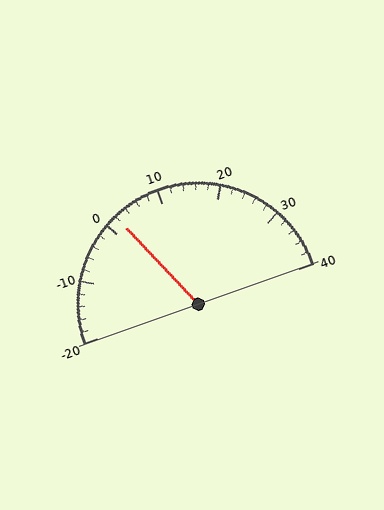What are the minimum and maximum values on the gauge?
The gauge ranges from -20 to 40.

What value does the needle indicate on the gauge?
The needle indicates approximately 2.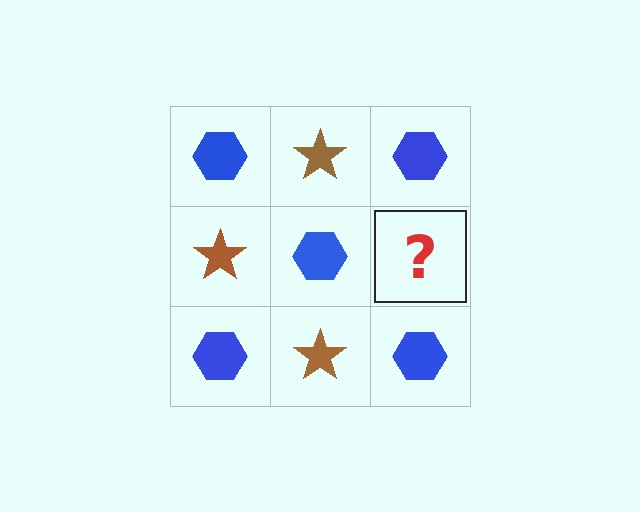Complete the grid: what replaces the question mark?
The question mark should be replaced with a brown star.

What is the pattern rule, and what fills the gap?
The rule is that it alternates blue hexagon and brown star in a checkerboard pattern. The gap should be filled with a brown star.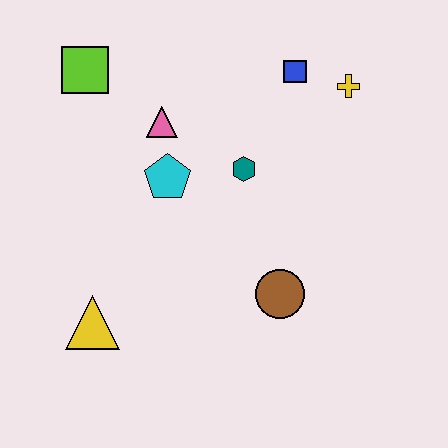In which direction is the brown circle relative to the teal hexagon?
The brown circle is below the teal hexagon.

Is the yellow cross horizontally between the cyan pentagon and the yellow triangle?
No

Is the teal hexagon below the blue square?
Yes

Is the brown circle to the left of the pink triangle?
No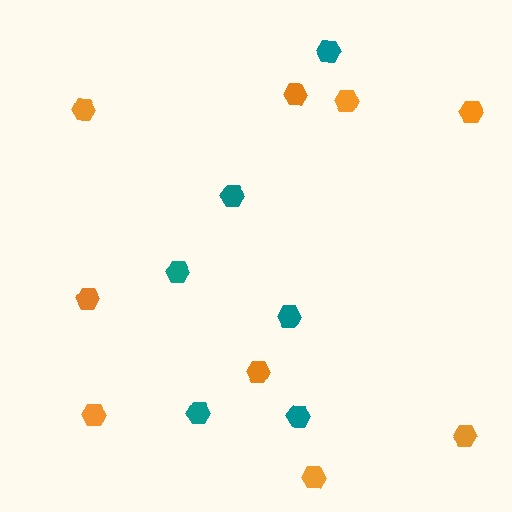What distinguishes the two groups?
There are 2 groups: one group of teal hexagons (6) and one group of orange hexagons (9).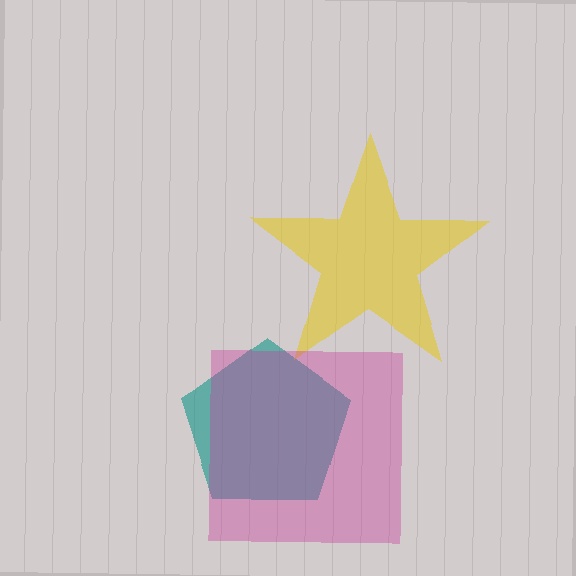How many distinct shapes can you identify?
There are 3 distinct shapes: a teal pentagon, a yellow star, a magenta square.